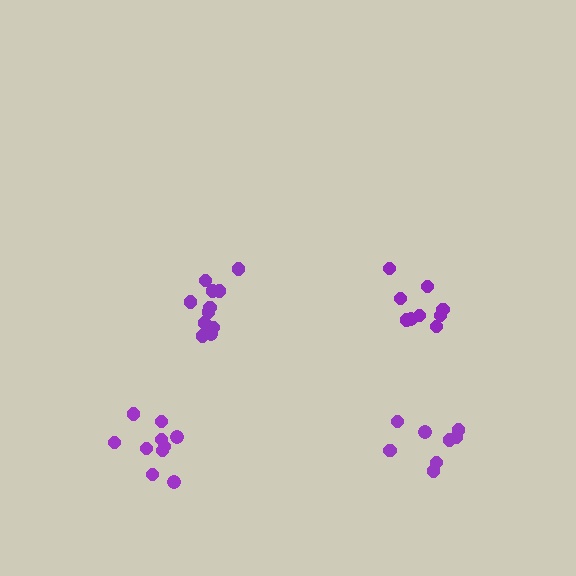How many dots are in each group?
Group 1: 9 dots, Group 2: 11 dots, Group 3: 10 dots, Group 4: 8 dots (38 total).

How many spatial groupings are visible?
There are 4 spatial groupings.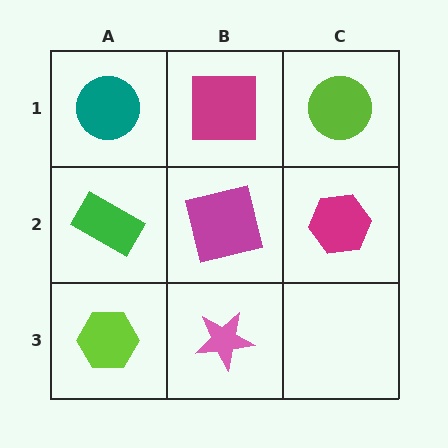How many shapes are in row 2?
3 shapes.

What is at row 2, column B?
A magenta square.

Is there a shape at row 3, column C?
No, that cell is empty.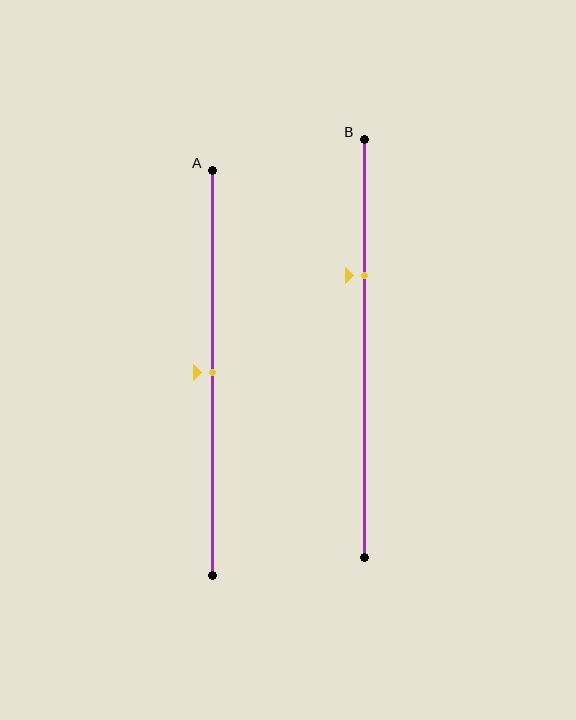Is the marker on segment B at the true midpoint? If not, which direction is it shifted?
No, the marker on segment B is shifted upward by about 17% of the segment length.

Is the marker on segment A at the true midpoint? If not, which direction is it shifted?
Yes, the marker on segment A is at the true midpoint.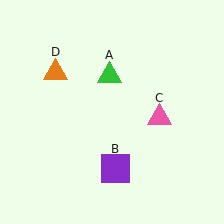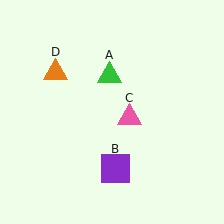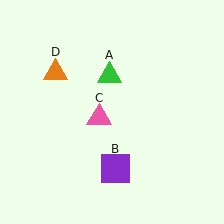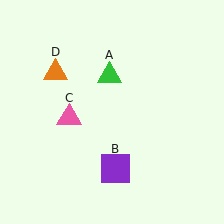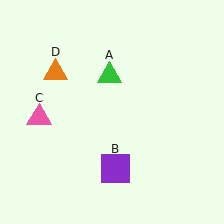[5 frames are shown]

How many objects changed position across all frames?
1 object changed position: pink triangle (object C).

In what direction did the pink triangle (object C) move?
The pink triangle (object C) moved left.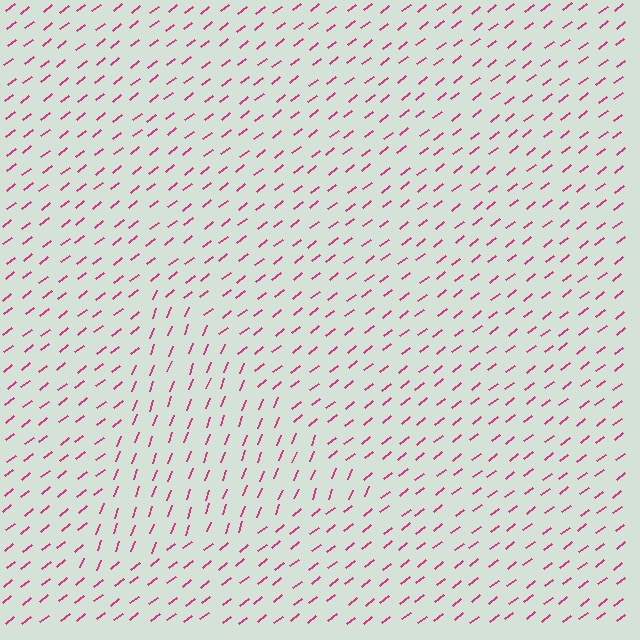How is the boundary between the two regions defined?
The boundary is defined purely by a change in line orientation (approximately 31 degrees difference). All lines are the same color and thickness.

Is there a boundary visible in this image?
Yes, there is a texture boundary formed by a change in line orientation.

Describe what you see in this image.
The image is filled with small magenta line segments. A triangle region in the image has lines oriented differently from the surrounding lines, creating a visible texture boundary.